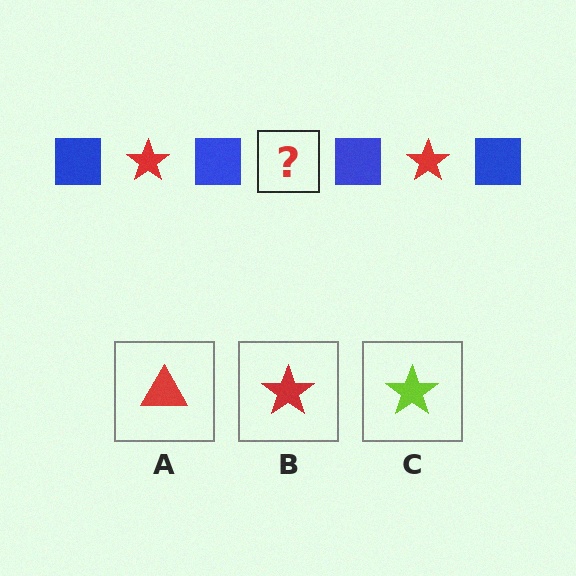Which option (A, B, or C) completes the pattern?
B.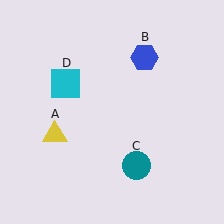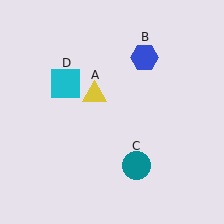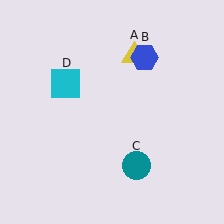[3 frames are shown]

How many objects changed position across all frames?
1 object changed position: yellow triangle (object A).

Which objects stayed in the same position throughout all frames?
Blue hexagon (object B) and teal circle (object C) and cyan square (object D) remained stationary.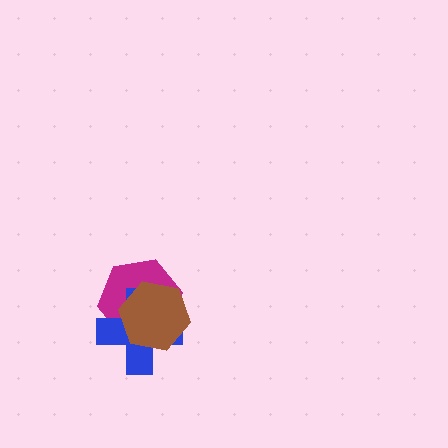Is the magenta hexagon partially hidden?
Yes, it is partially covered by another shape.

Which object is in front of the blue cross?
The brown hexagon is in front of the blue cross.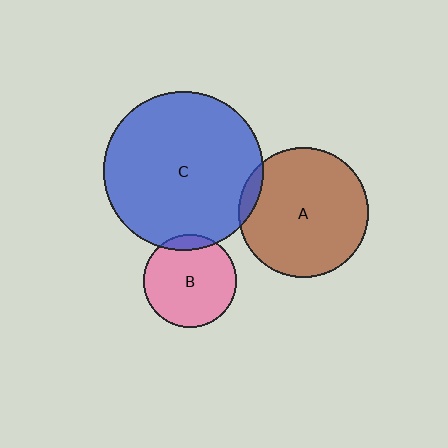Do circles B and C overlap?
Yes.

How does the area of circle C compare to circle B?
Approximately 3.0 times.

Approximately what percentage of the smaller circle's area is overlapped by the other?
Approximately 10%.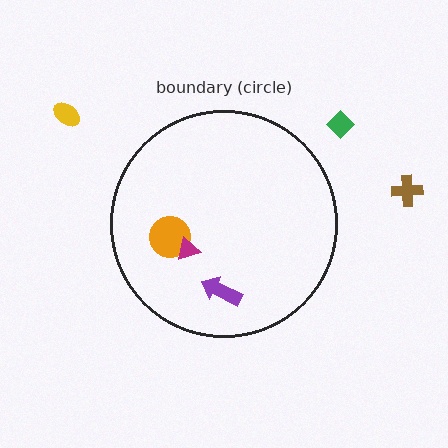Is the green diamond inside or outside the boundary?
Outside.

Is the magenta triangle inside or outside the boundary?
Inside.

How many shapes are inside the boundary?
3 inside, 3 outside.